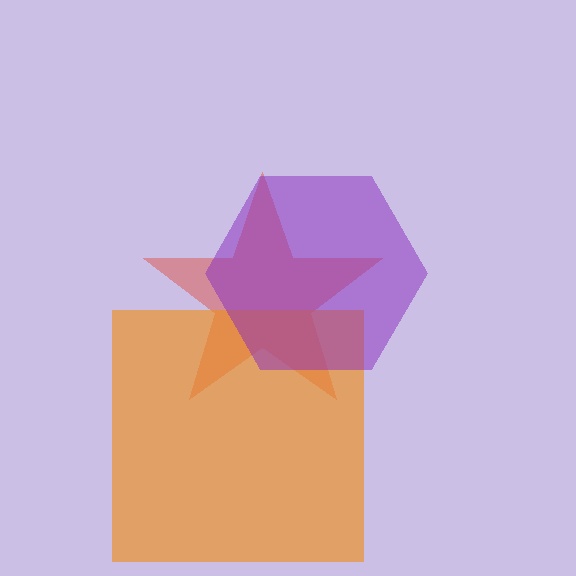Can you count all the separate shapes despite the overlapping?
Yes, there are 3 separate shapes.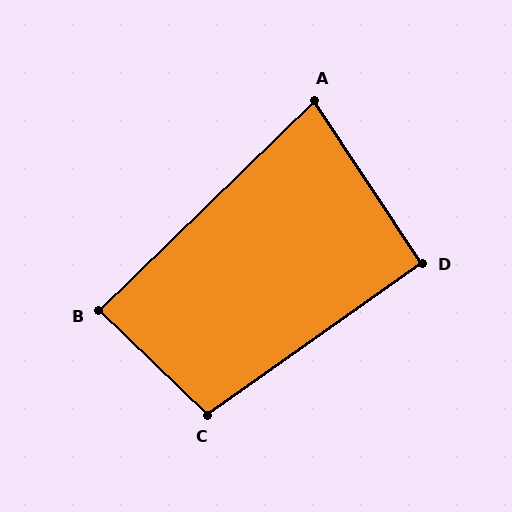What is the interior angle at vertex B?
Approximately 88 degrees (approximately right).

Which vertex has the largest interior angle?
C, at approximately 101 degrees.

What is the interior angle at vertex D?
Approximately 92 degrees (approximately right).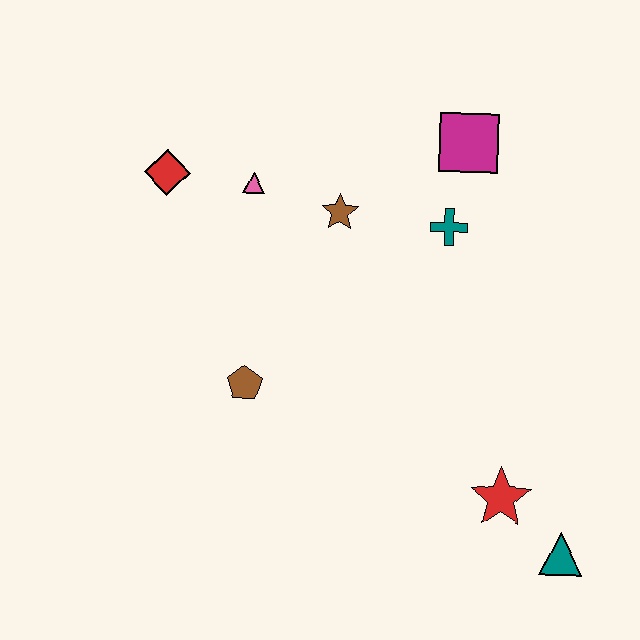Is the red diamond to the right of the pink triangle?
No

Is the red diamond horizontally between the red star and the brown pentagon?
No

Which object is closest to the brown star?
The pink triangle is closest to the brown star.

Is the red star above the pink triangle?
No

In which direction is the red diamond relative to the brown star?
The red diamond is to the left of the brown star.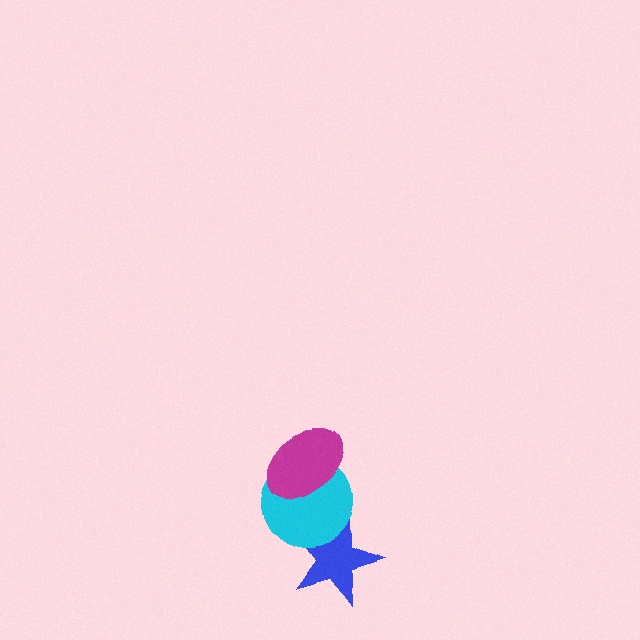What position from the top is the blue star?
The blue star is 3rd from the top.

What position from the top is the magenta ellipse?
The magenta ellipse is 1st from the top.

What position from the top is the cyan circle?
The cyan circle is 2nd from the top.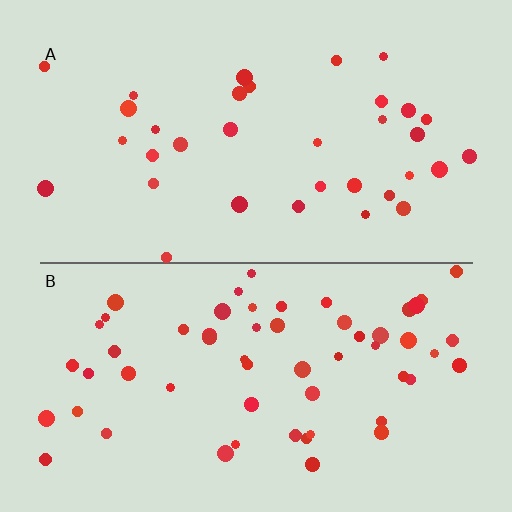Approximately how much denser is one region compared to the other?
Approximately 1.7× — region B over region A.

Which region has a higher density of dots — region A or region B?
B (the bottom).